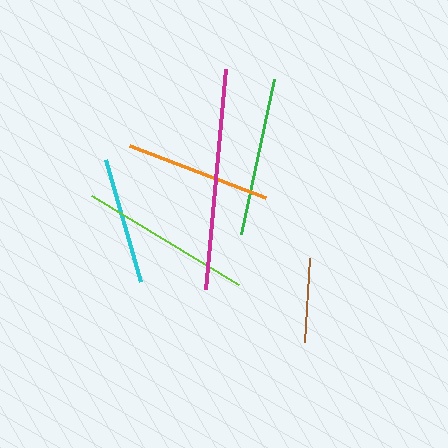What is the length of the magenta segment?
The magenta segment is approximately 222 pixels long.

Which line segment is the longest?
The magenta line is the longest at approximately 222 pixels.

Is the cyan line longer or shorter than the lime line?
The lime line is longer than the cyan line.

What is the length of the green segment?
The green segment is approximately 158 pixels long.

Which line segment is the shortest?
The brown line is the shortest at approximately 84 pixels.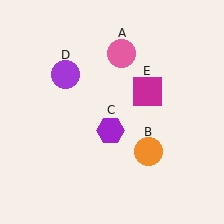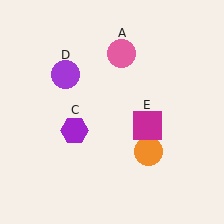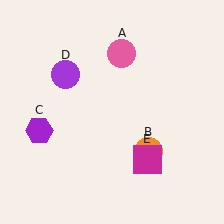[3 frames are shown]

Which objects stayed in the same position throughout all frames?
Pink circle (object A) and orange circle (object B) and purple circle (object D) remained stationary.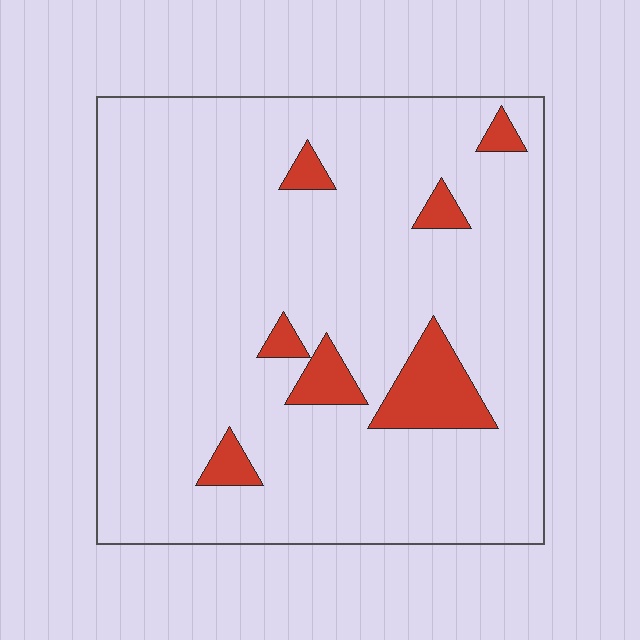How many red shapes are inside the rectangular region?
7.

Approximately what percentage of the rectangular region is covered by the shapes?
Approximately 10%.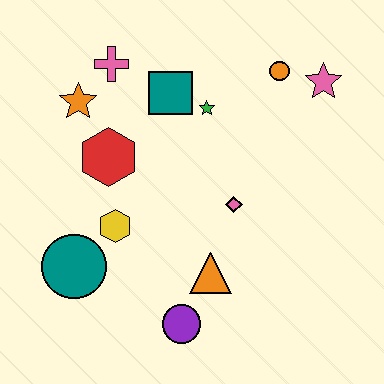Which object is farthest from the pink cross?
The purple circle is farthest from the pink cross.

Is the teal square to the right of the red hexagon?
Yes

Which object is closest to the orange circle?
The pink star is closest to the orange circle.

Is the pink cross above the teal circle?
Yes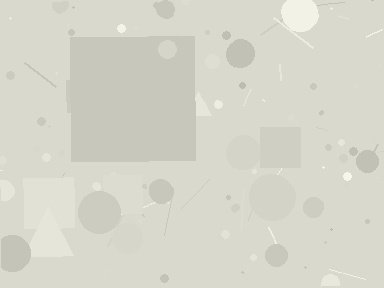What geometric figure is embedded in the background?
A square is embedded in the background.